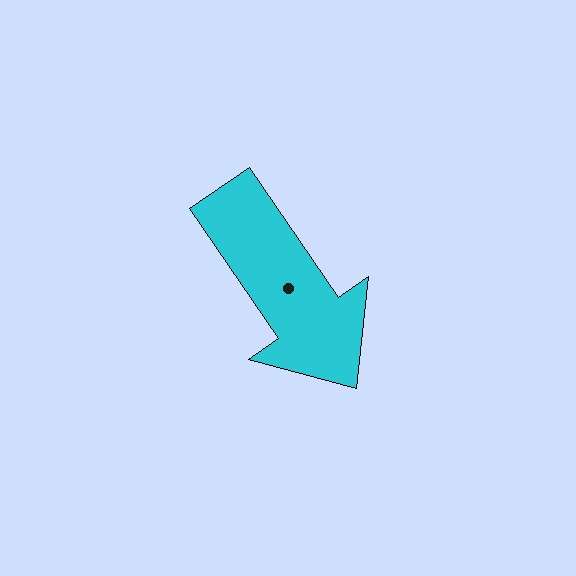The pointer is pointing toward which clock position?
Roughly 5 o'clock.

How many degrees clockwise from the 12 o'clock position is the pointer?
Approximately 146 degrees.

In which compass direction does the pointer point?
Southeast.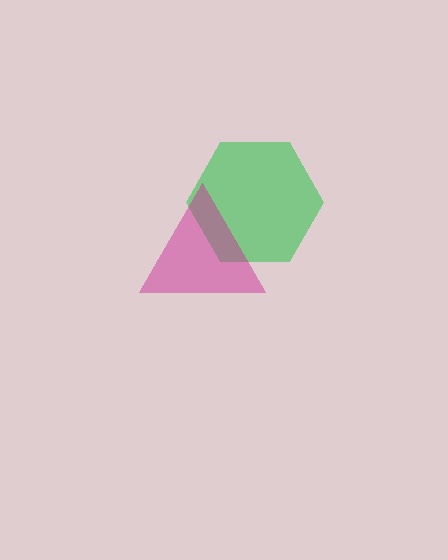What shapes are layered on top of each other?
The layered shapes are: a green hexagon, a magenta triangle.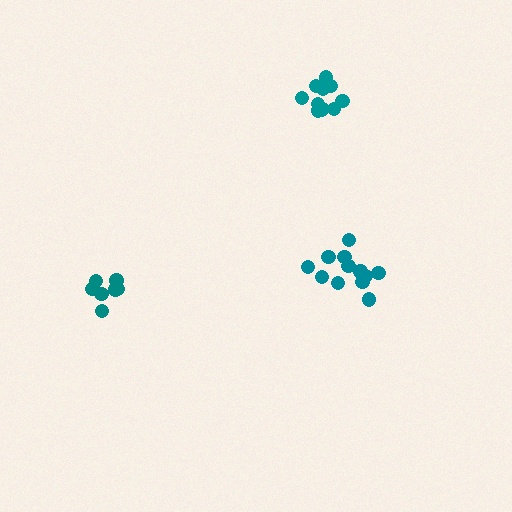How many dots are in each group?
Group 1: 11 dots, Group 2: 7 dots, Group 3: 12 dots (30 total).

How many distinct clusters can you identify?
There are 3 distinct clusters.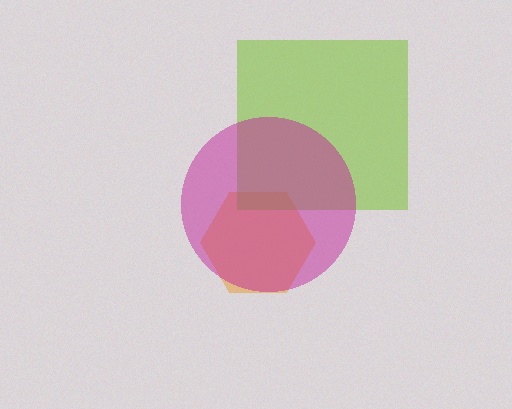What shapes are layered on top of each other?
The layered shapes are: an orange hexagon, a lime square, a magenta circle.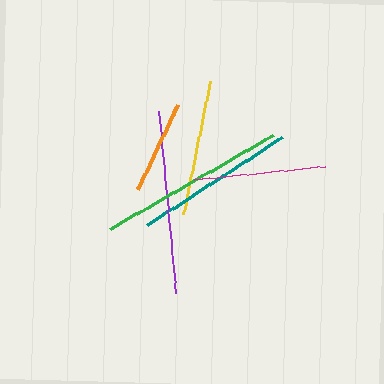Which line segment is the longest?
The green line is the longest at approximately 188 pixels.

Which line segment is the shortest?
The orange line is the shortest at approximately 94 pixels.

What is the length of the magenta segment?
The magenta segment is approximately 131 pixels long.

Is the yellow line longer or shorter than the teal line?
The teal line is longer than the yellow line.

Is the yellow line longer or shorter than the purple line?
The purple line is longer than the yellow line.